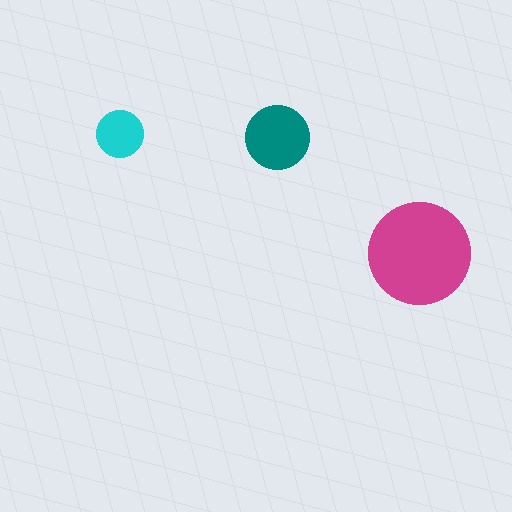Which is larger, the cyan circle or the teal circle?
The teal one.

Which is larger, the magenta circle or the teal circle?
The magenta one.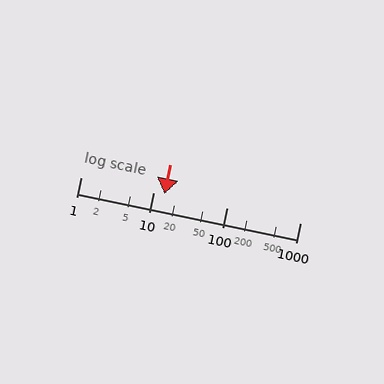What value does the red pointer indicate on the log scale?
The pointer indicates approximately 14.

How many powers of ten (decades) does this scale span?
The scale spans 3 decades, from 1 to 1000.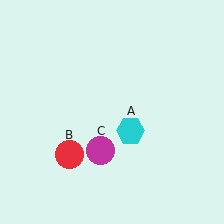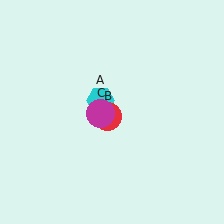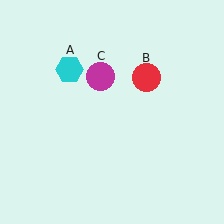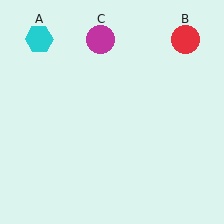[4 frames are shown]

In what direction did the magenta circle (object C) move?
The magenta circle (object C) moved up.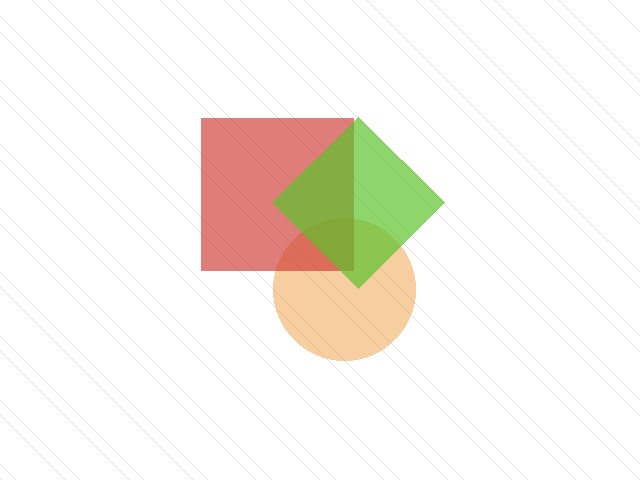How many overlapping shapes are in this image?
There are 3 overlapping shapes in the image.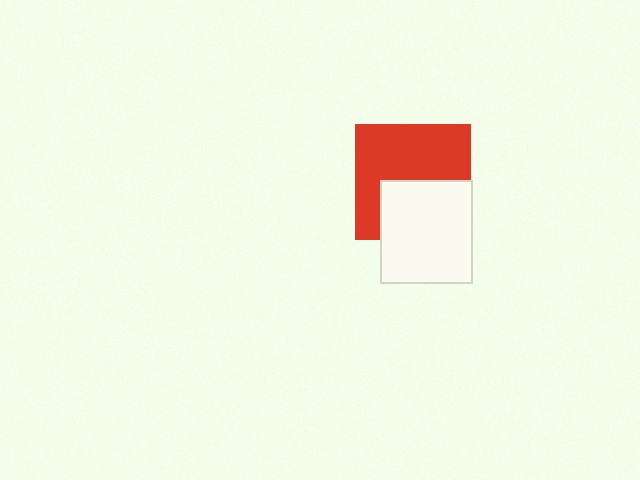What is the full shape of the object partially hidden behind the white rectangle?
The partially hidden object is a red square.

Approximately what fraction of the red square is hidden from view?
Roughly 41% of the red square is hidden behind the white rectangle.